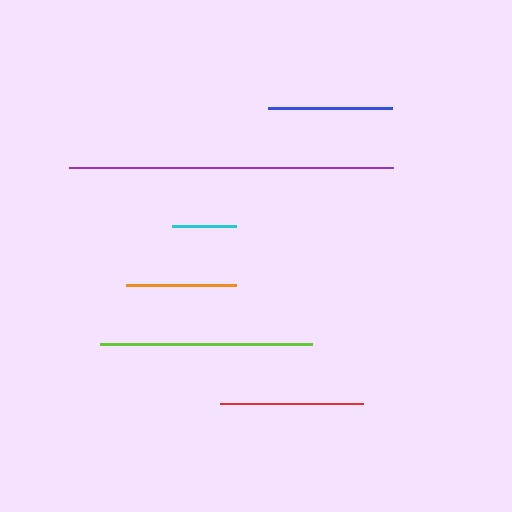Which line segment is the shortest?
The cyan line is the shortest at approximately 64 pixels.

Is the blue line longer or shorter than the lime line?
The lime line is longer than the blue line.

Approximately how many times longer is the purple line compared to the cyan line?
The purple line is approximately 5.1 times the length of the cyan line.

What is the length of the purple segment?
The purple segment is approximately 325 pixels long.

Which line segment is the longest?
The purple line is the longest at approximately 325 pixels.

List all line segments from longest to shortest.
From longest to shortest: purple, lime, red, blue, orange, cyan.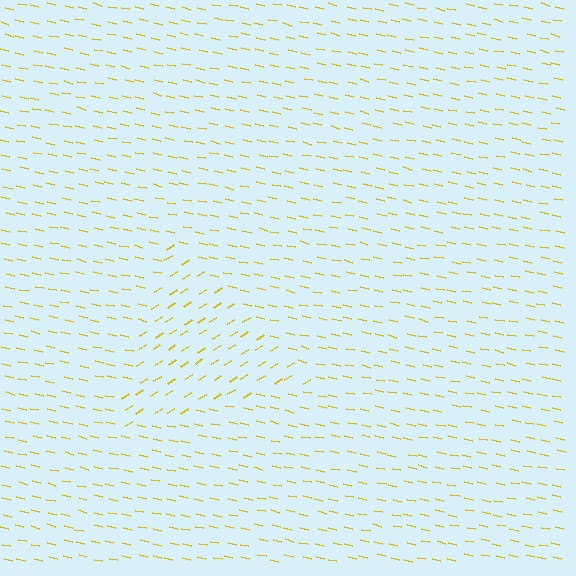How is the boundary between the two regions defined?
The boundary is defined purely by a change in line orientation (approximately 45 degrees difference). All lines are the same color and thickness.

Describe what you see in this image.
The image is filled with small yellow line segments. A triangle region in the image has lines oriented differently from the surrounding lines, creating a visible texture boundary.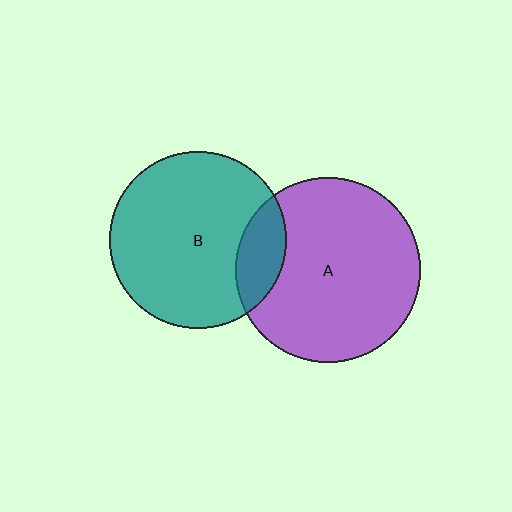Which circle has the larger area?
Circle A (purple).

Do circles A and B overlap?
Yes.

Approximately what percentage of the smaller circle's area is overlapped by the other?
Approximately 15%.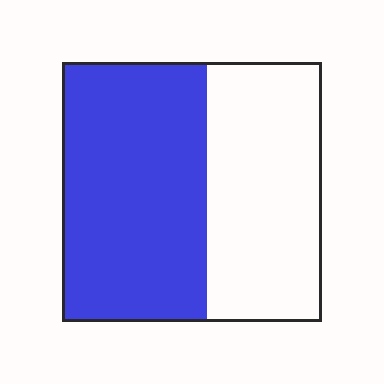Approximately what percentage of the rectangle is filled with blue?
Approximately 55%.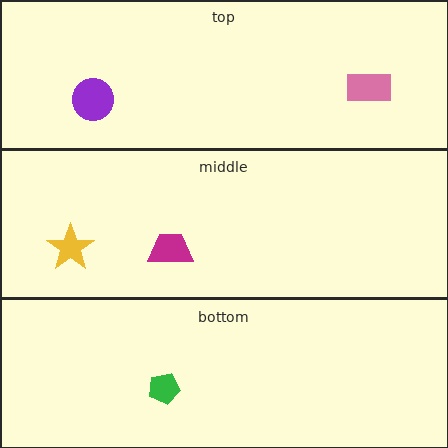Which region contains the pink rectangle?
The top region.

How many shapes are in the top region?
2.